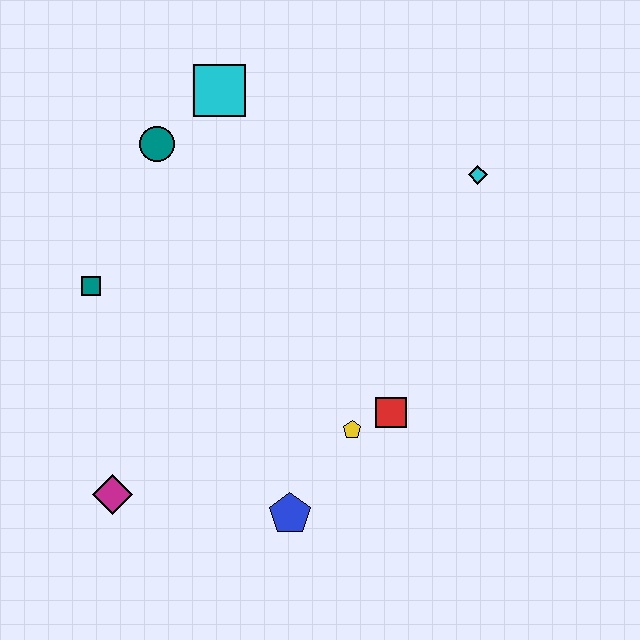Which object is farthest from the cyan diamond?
The magenta diamond is farthest from the cyan diamond.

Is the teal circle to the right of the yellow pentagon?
No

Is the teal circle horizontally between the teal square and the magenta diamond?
No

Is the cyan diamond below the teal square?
No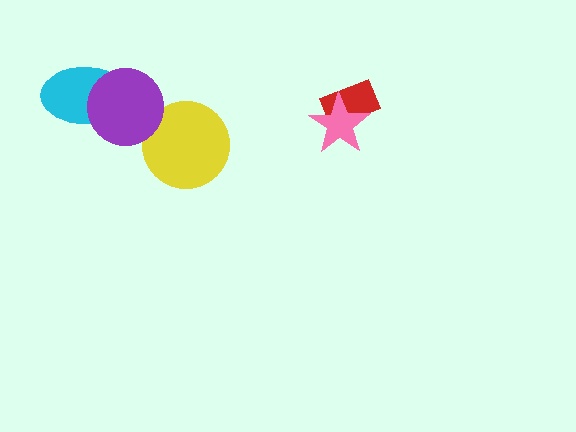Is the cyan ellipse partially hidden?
Yes, it is partially covered by another shape.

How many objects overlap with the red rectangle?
1 object overlaps with the red rectangle.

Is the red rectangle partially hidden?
Yes, it is partially covered by another shape.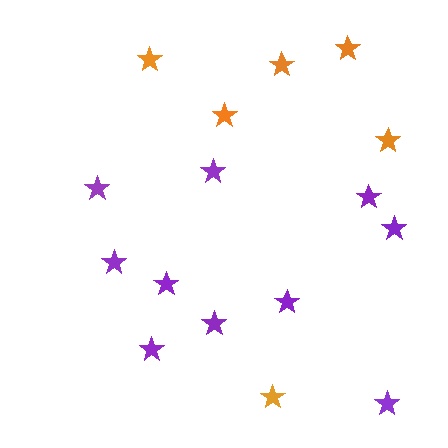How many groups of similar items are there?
There are 2 groups: one group of purple stars (10) and one group of orange stars (6).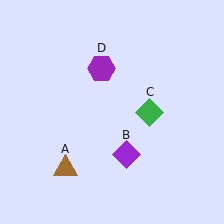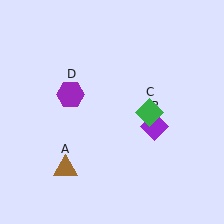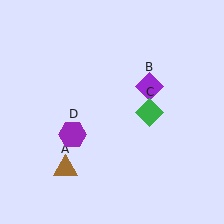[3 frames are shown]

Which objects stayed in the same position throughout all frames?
Brown triangle (object A) and green diamond (object C) remained stationary.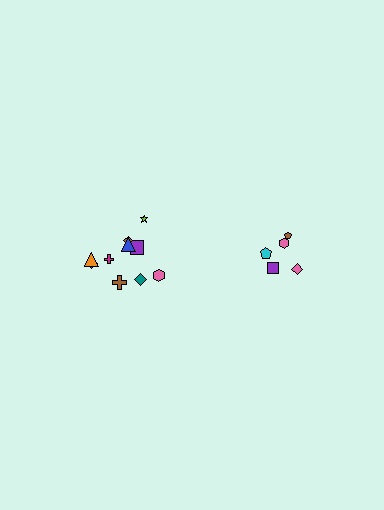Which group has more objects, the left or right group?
The left group.